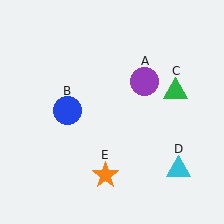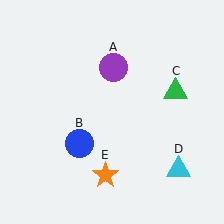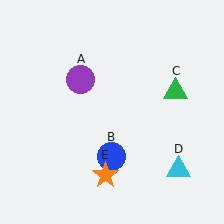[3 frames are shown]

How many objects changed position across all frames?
2 objects changed position: purple circle (object A), blue circle (object B).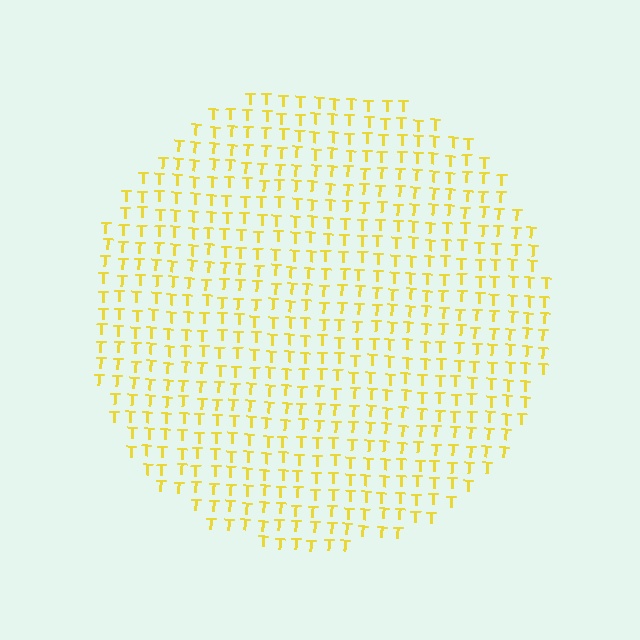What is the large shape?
The large shape is a circle.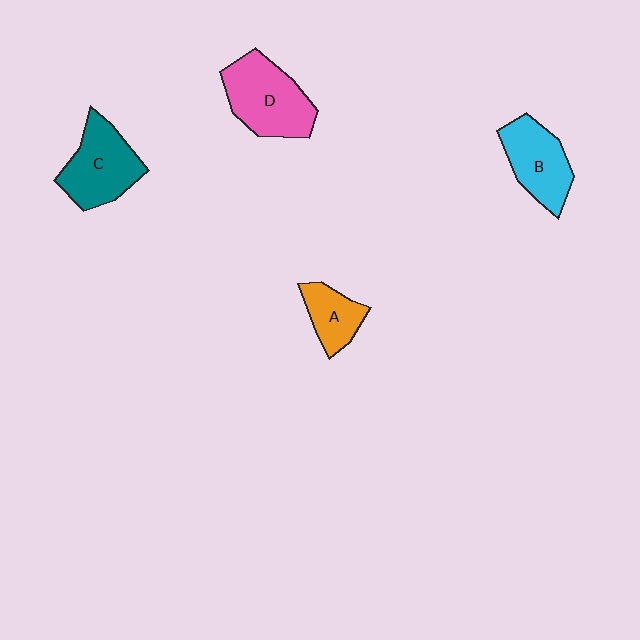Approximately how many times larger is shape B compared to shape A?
Approximately 1.5 times.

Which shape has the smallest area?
Shape A (orange).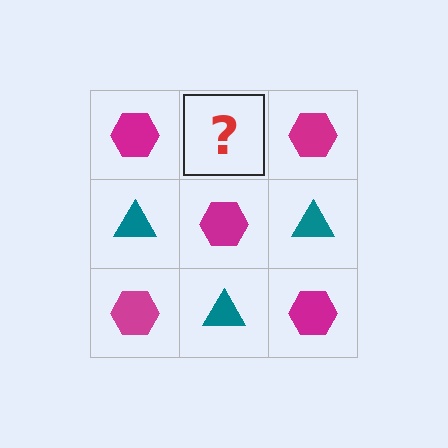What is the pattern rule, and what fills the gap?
The rule is that it alternates magenta hexagon and teal triangle in a checkerboard pattern. The gap should be filled with a teal triangle.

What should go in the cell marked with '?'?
The missing cell should contain a teal triangle.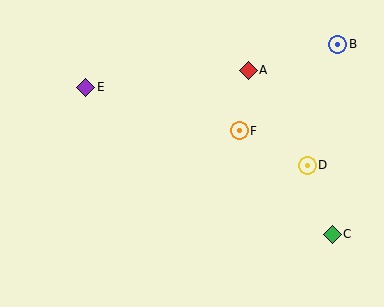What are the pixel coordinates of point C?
Point C is at (332, 234).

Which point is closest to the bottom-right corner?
Point C is closest to the bottom-right corner.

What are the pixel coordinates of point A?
Point A is at (248, 70).